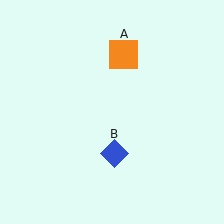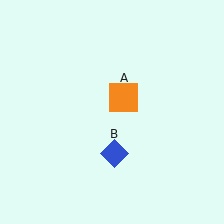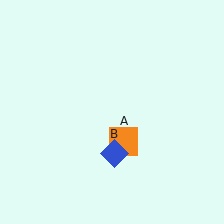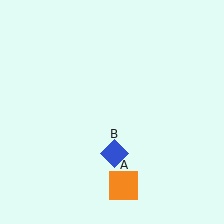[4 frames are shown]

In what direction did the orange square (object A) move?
The orange square (object A) moved down.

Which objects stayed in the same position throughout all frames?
Blue diamond (object B) remained stationary.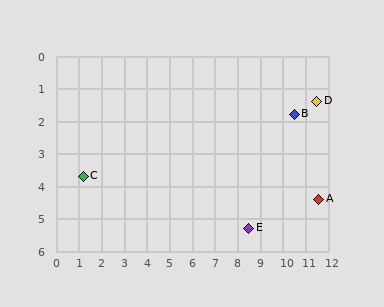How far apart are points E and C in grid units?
Points E and C are about 7.5 grid units apart.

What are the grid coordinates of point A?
Point A is at approximately (11.6, 4.4).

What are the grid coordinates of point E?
Point E is at approximately (8.5, 5.3).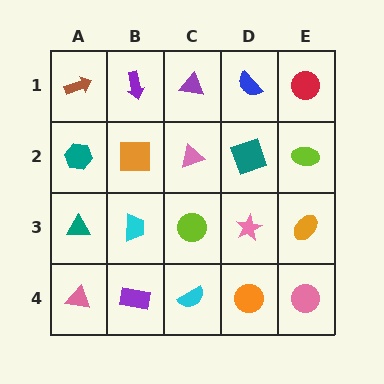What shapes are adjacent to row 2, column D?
A blue semicircle (row 1, column D), a pink star (row 3, column D), a pink triangle (row 2, column C), a lime ellipse (row 2, column E).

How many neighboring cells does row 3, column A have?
3.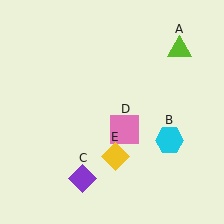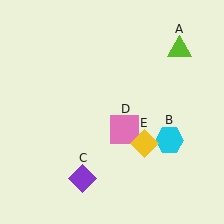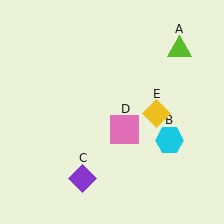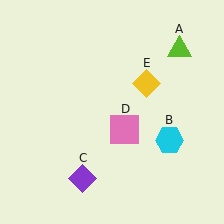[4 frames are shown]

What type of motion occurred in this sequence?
The yellow diamond (object E) rotated counterclockwise around the center of the scene.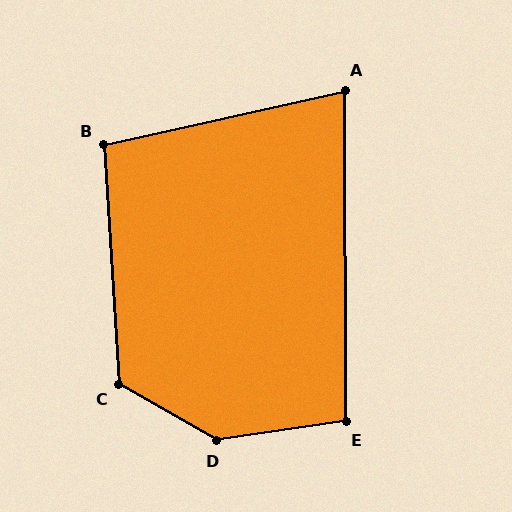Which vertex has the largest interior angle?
D, at approximately 142 degrees.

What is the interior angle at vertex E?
Approximately 98 degrees (obtuse).